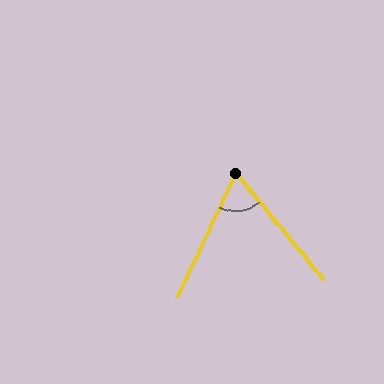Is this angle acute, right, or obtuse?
It is acute.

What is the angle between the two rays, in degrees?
Approximately 65 degrees.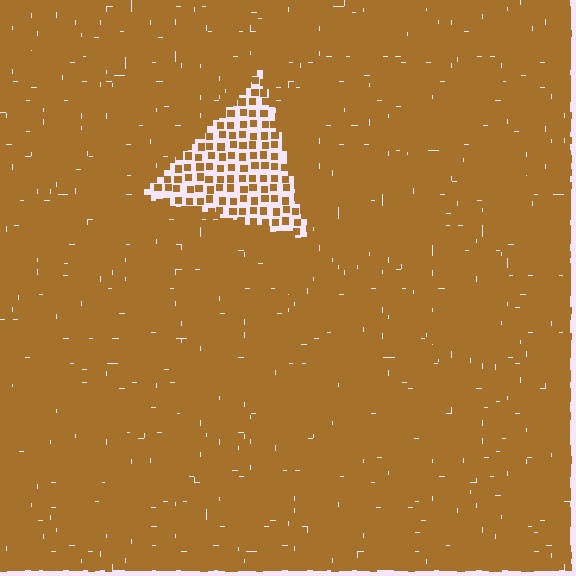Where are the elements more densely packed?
The elements are more densely packed outside the triangle boundary.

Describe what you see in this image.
The image contains small brown elements arranged at two different densities. A triangle-shaped region is visible where the elements are less densely packed than the surrounding area.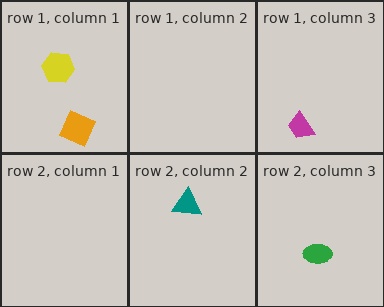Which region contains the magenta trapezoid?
The row 1, column 3 region.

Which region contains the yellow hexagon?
The row 1, column 1 region.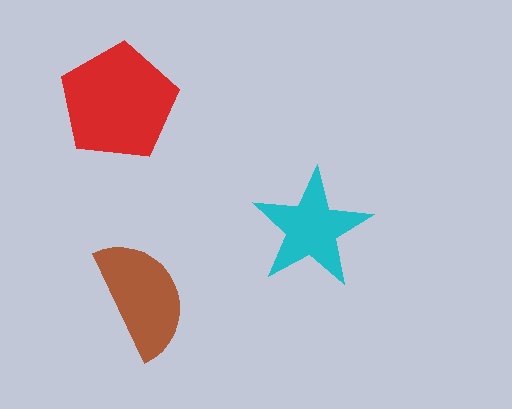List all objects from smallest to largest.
The cyan star, the brown semicircle, the red pentagon.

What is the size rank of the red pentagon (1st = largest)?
1st.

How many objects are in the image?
There are 3 objects in the image.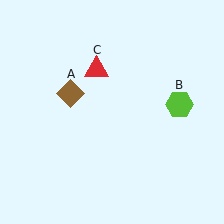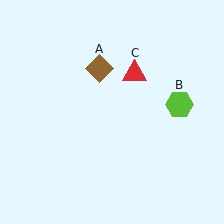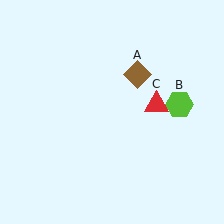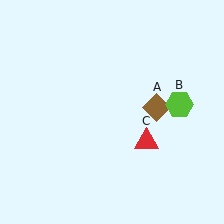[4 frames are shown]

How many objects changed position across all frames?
2 objects changed position: brown diamond (object A), red triangle (object C).